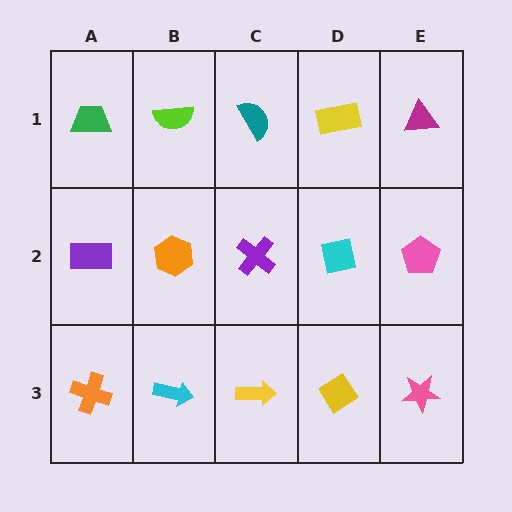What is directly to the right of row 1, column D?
A magenta triangle.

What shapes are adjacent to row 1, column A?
A purple rectangle (row 2, column A), a lime semicircle (row 1, column B).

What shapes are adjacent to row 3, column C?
A purple cross (row 2, column C), a cyan arrow (row 3, column B), a yellow diamond (row 3, column D).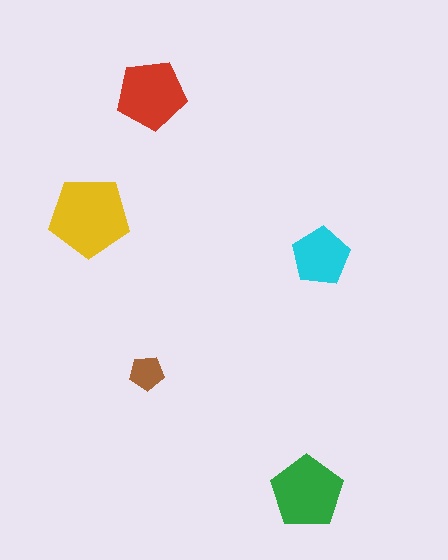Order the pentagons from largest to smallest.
the yellow one, the green one, the red one, the cyan one, the brown one.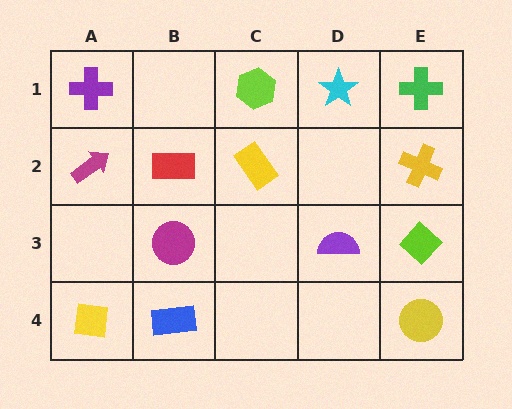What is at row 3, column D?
A purple semicircle.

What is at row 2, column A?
A magenta arrow.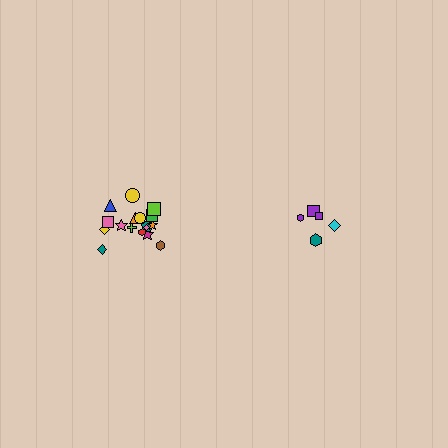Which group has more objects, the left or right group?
The left group.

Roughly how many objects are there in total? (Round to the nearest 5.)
Roughly 25 objects in total.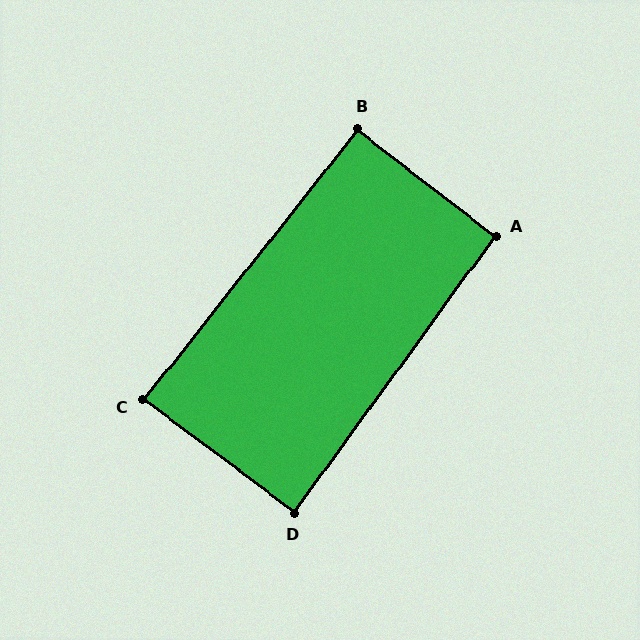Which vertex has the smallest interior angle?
C, at approximately 88 degrees.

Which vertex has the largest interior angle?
A, at approximately 92 degrees.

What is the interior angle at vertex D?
Approximately 89 degrees (approximately right).